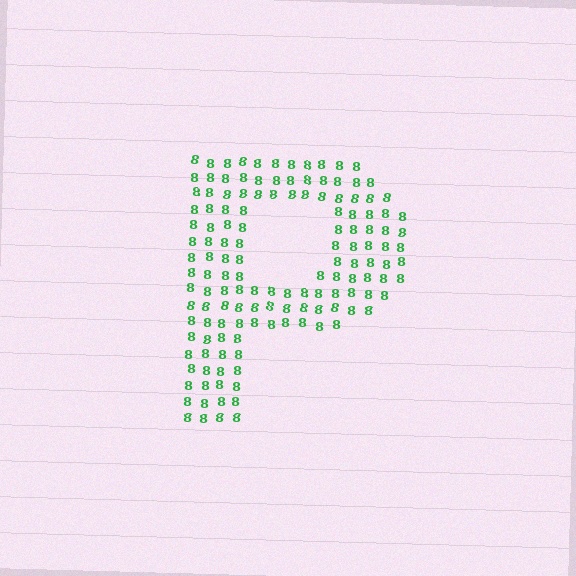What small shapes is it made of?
It is made of small digit 8's.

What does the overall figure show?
The overall figure shows the letter P.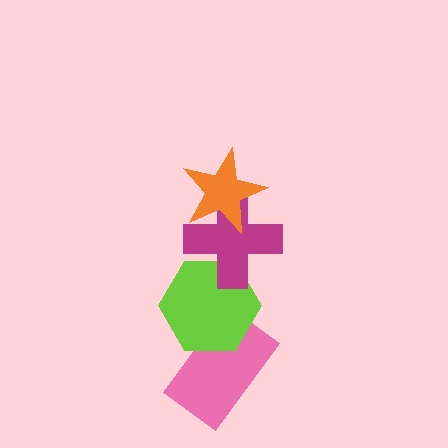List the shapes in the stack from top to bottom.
From top to bottom: the orange star, the magenta cross, the lime hexagon, the pink rectangle.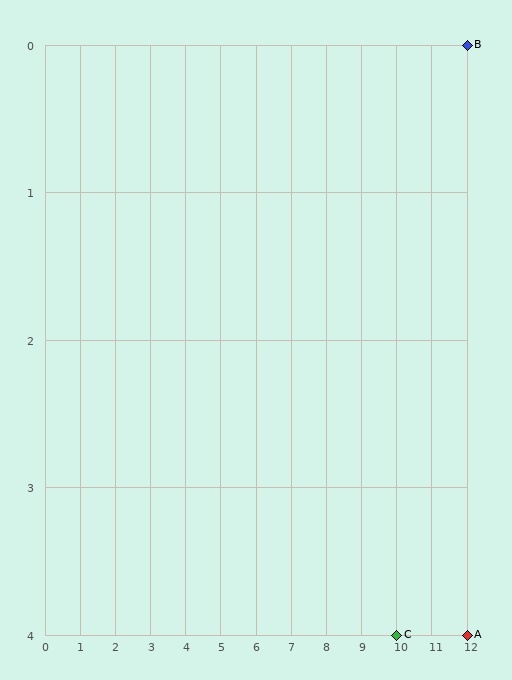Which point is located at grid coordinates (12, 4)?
Point A is at (12, 4).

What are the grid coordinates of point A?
Point A is at grid coordinates (12, 4).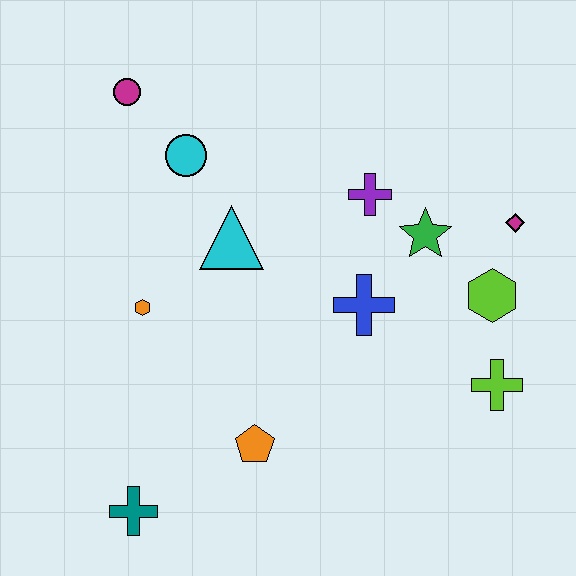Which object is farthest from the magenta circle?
The lime cross is farthest from the magenta circle.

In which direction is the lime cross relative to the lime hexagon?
The lime cross is below the lime hexagon.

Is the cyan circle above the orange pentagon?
Yes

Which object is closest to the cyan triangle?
The cyan circle is closest to the cyan triangle.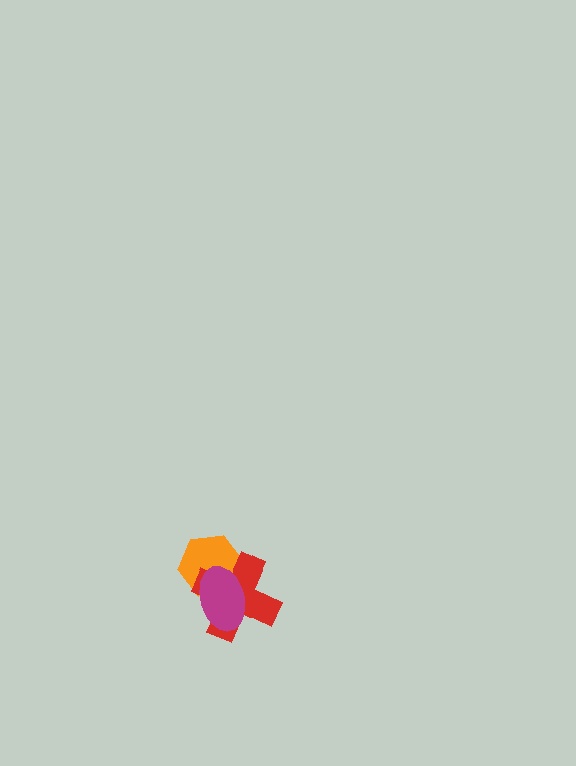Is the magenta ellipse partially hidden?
No, no other shape covers it.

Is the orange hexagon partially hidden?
Yes, it is partially covered by another shape.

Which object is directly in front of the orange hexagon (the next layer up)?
The red cross is directly in front of the orange hexagon.